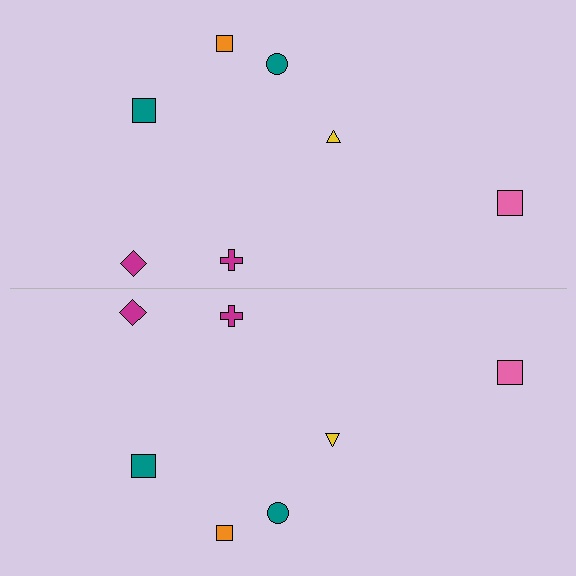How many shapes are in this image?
There are 14 shapes in this image.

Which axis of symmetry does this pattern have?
The pattern has a horizontal axis of symmetry running through the center of the image.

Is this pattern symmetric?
Yes, this pattern has bilateral (reflection) symmetry.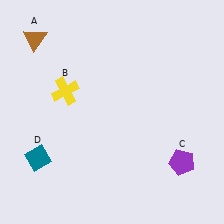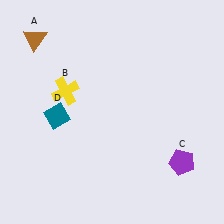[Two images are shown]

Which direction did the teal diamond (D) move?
The teal diamond (D) moved up.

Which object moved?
The teal diamond (D) moved up.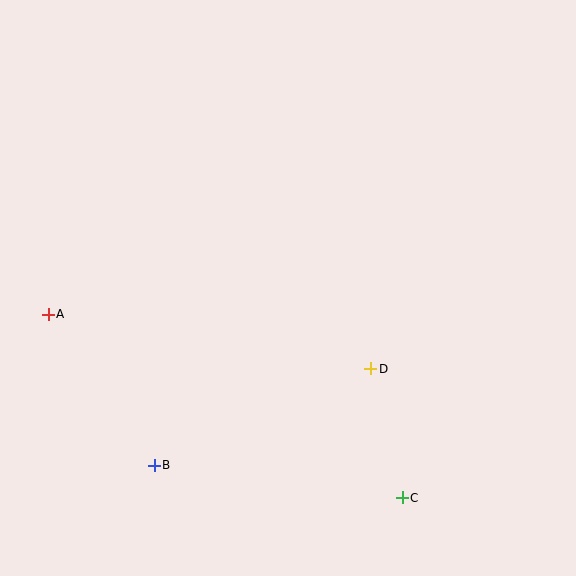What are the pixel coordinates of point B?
Point B is at (154, 465).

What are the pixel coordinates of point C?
Point C is at (402, 498).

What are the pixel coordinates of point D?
Point D is at (371, 369).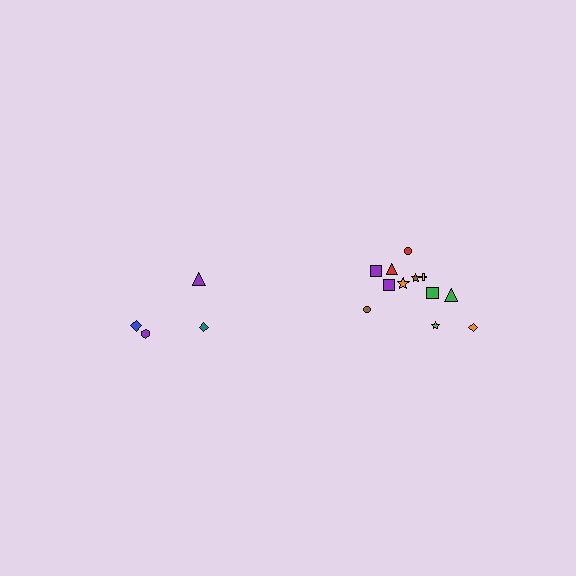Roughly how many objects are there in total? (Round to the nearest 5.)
Roughly 15 objects in total.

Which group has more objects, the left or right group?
The right group.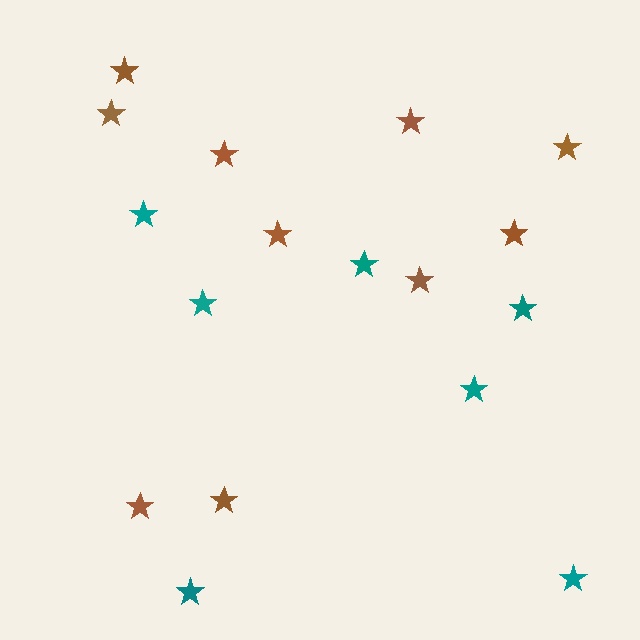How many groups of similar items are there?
There are 2 groups: one group of brown stars (10) and one group of teal stars (7).